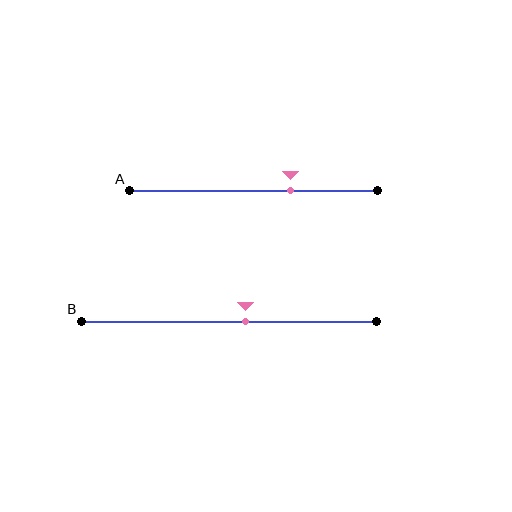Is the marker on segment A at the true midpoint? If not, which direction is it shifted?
No, the marker on segment A is shifted to the right by about 15% of the segment length.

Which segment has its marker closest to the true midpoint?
Segment B has its marker closest to the true midpoint.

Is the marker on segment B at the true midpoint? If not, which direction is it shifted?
No, the marker on segment B is shifted to the right by about 6% of the segment length.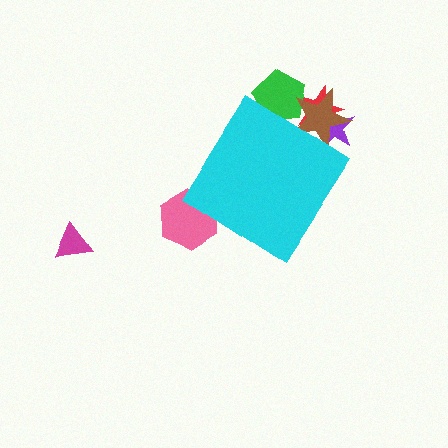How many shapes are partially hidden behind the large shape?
5 shapes are partially hidden.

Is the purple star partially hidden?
Yes, the purple star is partially hidden behind the cyan diamond.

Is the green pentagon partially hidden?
Yes, the green pentagon is partially hidden behind the cyan diamond.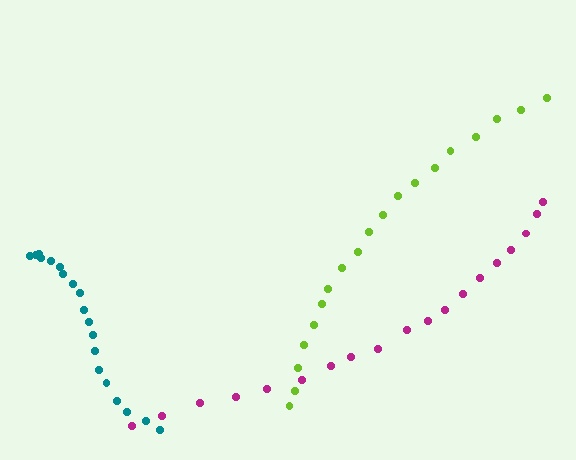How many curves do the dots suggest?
There are 3 distinct paths.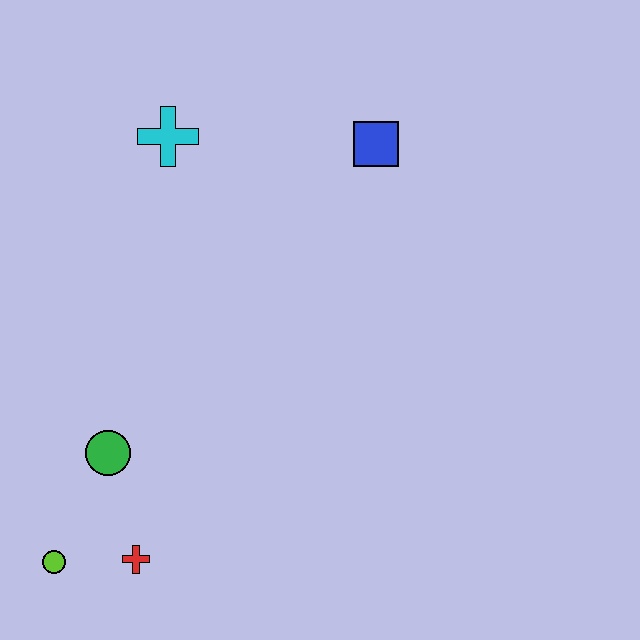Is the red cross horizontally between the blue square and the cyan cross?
No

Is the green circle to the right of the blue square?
No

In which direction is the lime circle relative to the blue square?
The lime circle is below the blue square.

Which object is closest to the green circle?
The red cross is closest to the green circle.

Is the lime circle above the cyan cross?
No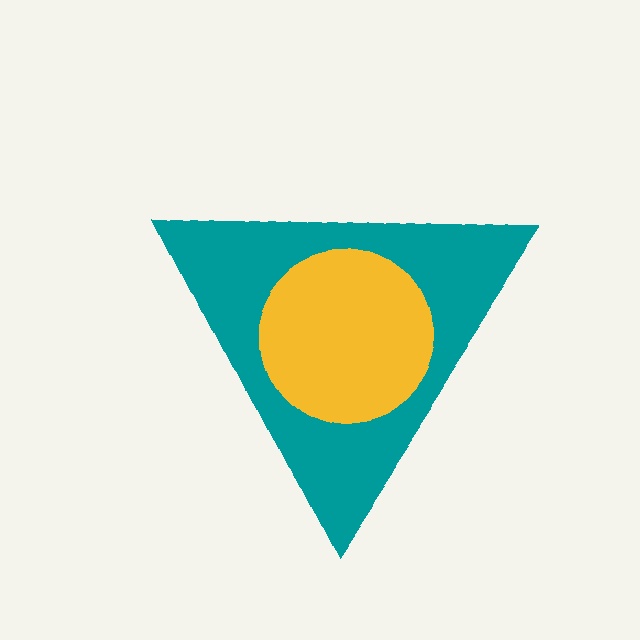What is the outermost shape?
The teal triangle.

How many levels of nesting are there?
2.